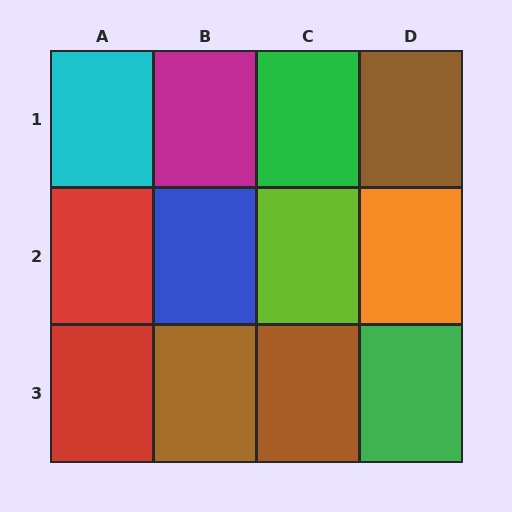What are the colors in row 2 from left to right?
Red, blue, lime, orange.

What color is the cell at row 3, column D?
Green.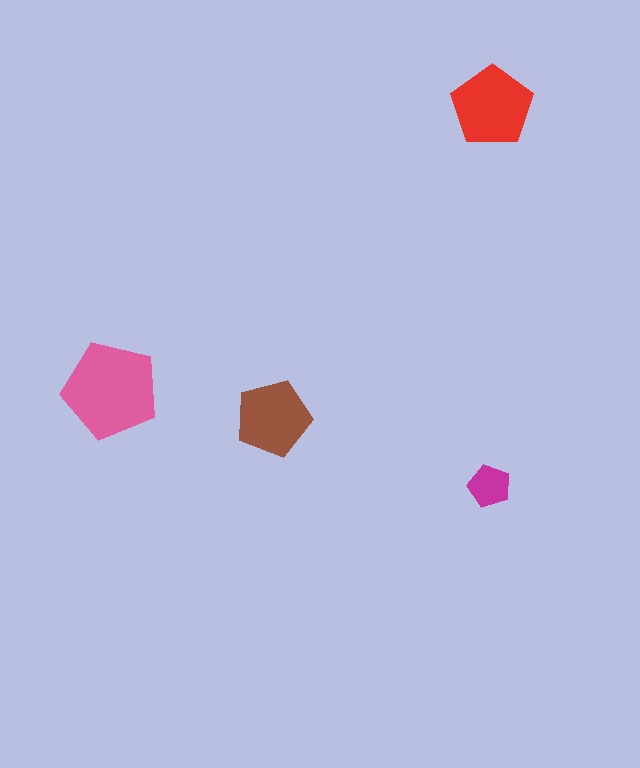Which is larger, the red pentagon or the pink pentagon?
The pink one.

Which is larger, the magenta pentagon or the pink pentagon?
The pink one.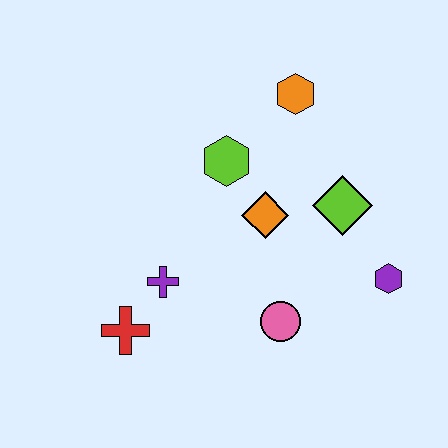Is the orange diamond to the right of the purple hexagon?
No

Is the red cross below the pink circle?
Yes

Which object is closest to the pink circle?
The orange diamond is closest to the pink circle.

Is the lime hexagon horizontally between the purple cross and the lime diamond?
Yes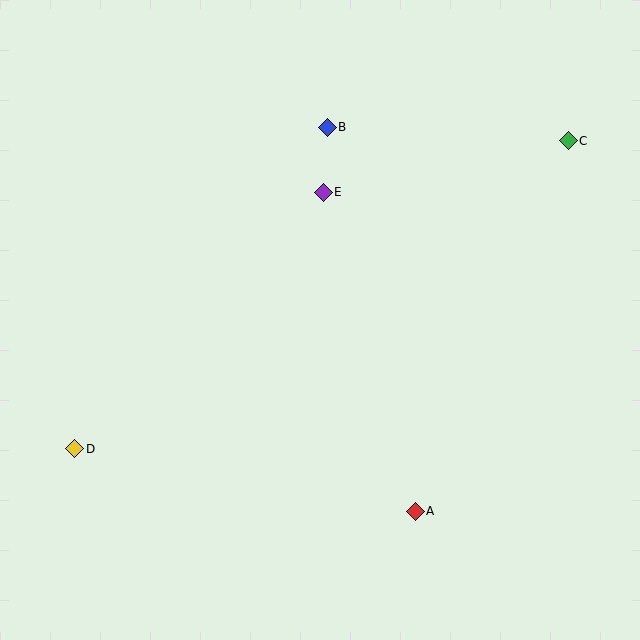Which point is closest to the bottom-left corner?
Point D is closest to the bottom-left corner.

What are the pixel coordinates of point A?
Point A is at (415, 511).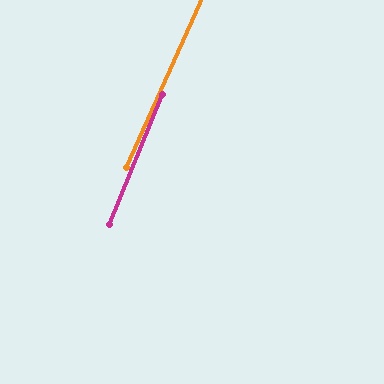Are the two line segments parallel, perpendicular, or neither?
Parallel — their directions differ by only 1.9°.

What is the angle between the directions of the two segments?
Approximately 2 degrees.